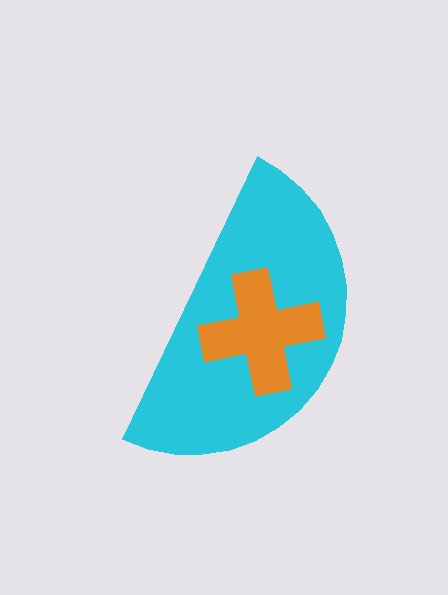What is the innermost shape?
The orange cross.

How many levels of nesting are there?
2.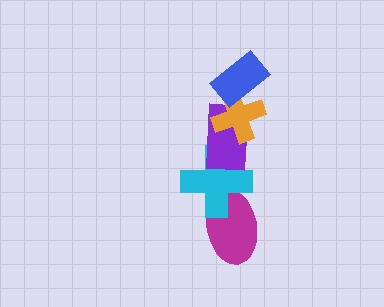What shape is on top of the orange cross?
The blue rectangle is on top of the orange cross.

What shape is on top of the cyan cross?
The purple rectangle is on top of the cyan cross.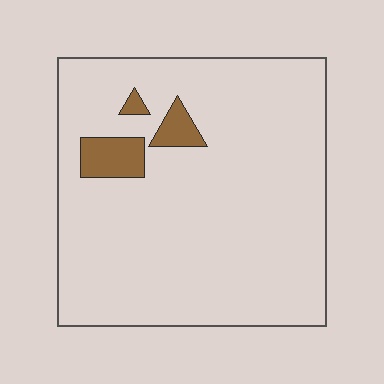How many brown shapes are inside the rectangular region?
3.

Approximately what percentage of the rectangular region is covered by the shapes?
Approximately 5%.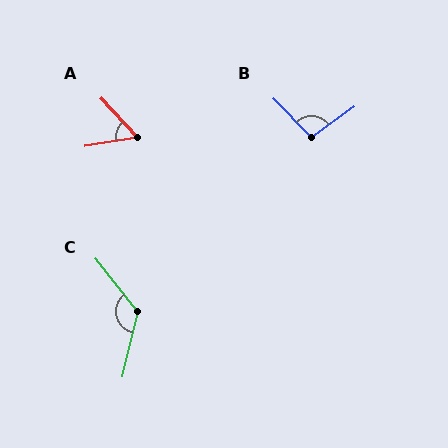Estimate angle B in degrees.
Approximately 98 degrees.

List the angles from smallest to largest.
A (57°), B (98°), C (128°).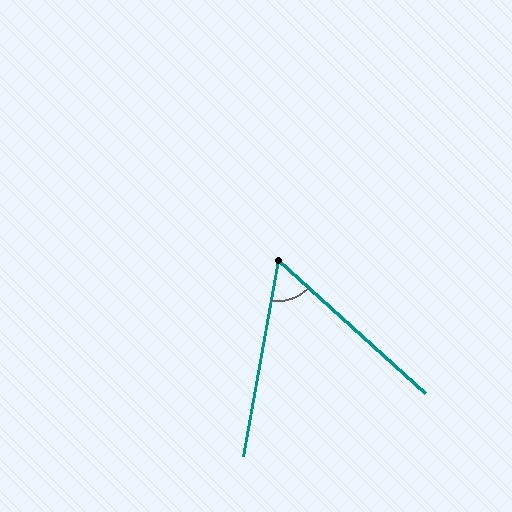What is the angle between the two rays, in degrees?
Approximately 58 degrees.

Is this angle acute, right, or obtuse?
It is acute.